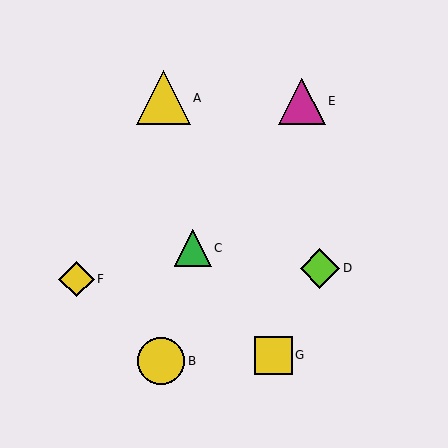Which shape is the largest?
The yellow triangle (labeled A) is the largest.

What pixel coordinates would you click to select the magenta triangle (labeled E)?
Click at (302, 101) to select the magenta triangle E.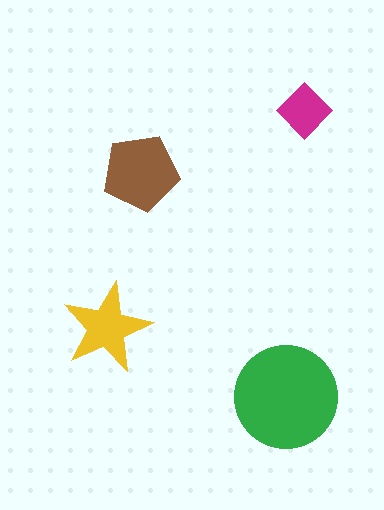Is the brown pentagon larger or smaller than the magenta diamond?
Larger.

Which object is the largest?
The green circle.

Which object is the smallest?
The magenta diamond.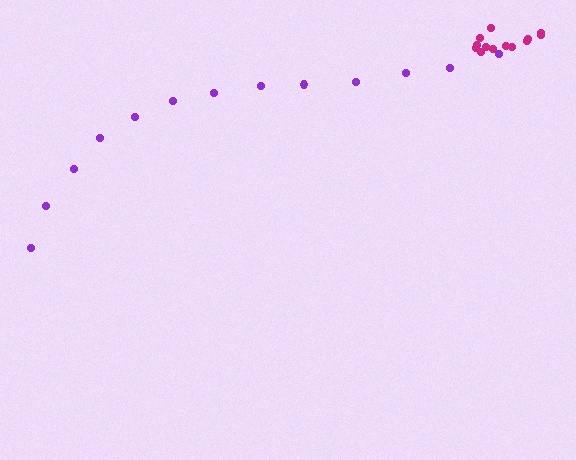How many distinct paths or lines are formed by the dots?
There are 2 distinct paths.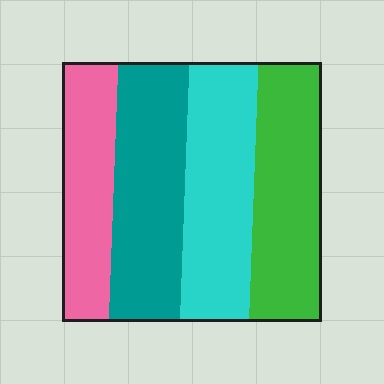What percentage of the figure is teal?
Teal covers 27% of the figure.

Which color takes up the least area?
Pink, at roughly 20%.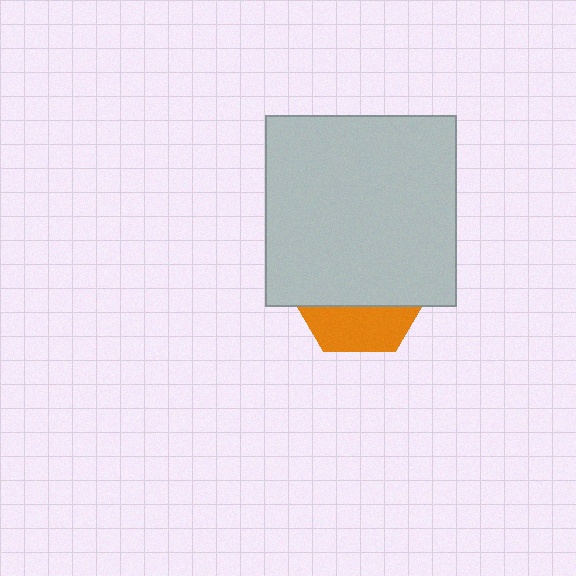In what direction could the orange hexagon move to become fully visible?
The orange hexagon could move down. That would shift it out from behind the light gray square entirely.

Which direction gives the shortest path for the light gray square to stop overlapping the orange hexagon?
Moving up gives the shortest separation.